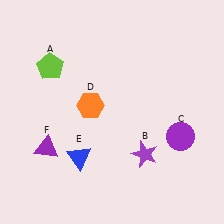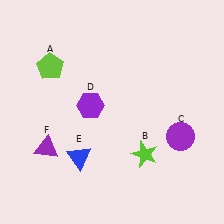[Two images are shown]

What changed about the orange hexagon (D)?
In Image 1, D is orange. In Image 2, it changed to purple.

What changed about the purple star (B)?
In Image 1, B is purple. In Image 2, it changed to lime.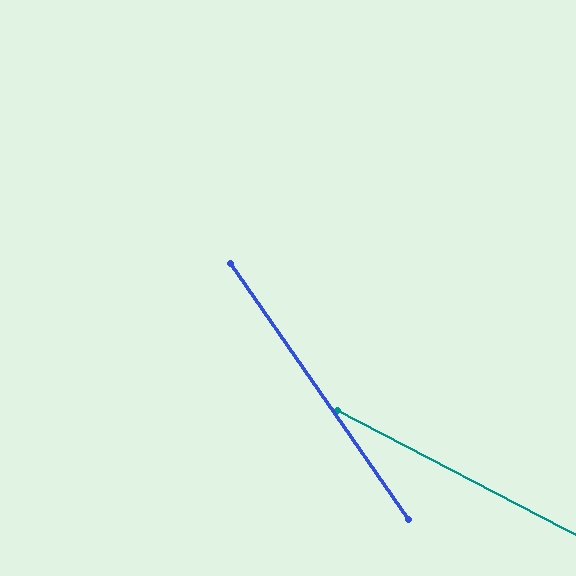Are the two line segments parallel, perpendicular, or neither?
Neither parallel nor perpendicular — they differ by about 28°.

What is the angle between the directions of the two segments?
Approximately 28 degrees.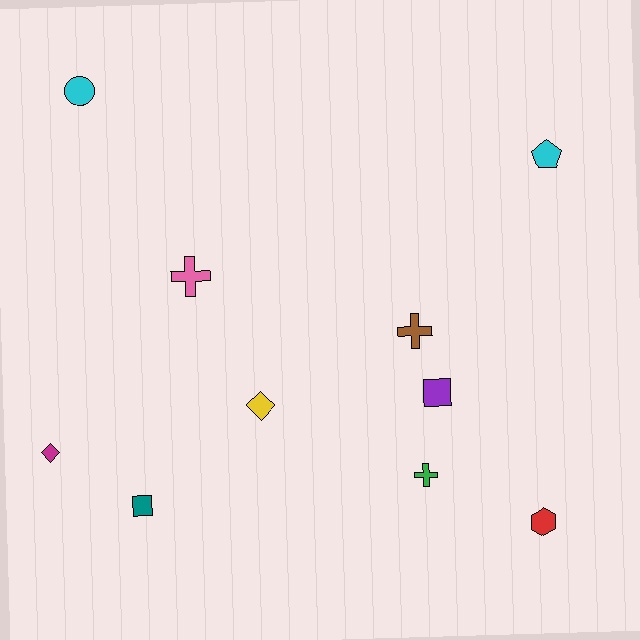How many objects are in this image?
There are 10 objects.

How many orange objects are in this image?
There are no orange objects.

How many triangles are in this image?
There are no triangles.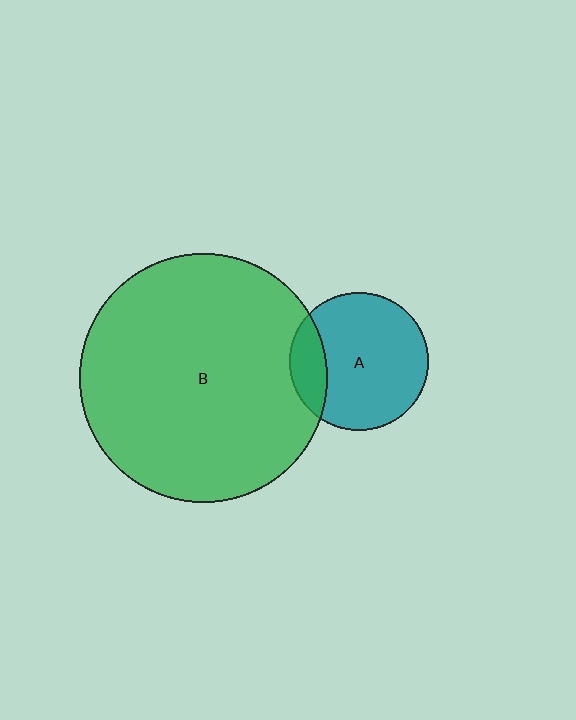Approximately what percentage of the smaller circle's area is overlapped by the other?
Approximately 20%.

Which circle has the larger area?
Circle B (green).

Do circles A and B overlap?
Yes.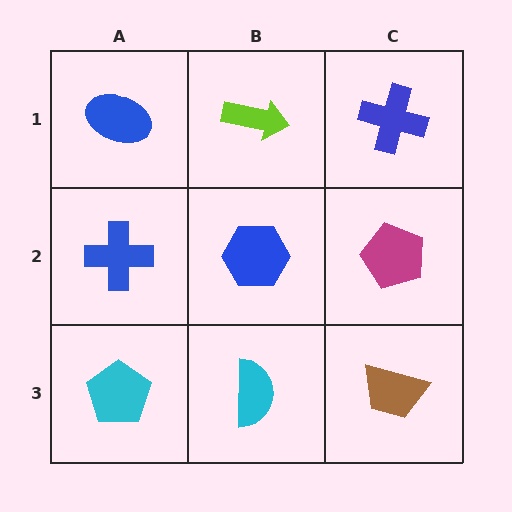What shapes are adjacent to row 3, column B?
A blue hexagon (row 2, column B), a cyan pentagon (row 3, column A), a brown trapezoid (row 3, column C).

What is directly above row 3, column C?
A magenta pentagon.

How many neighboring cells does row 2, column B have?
4.